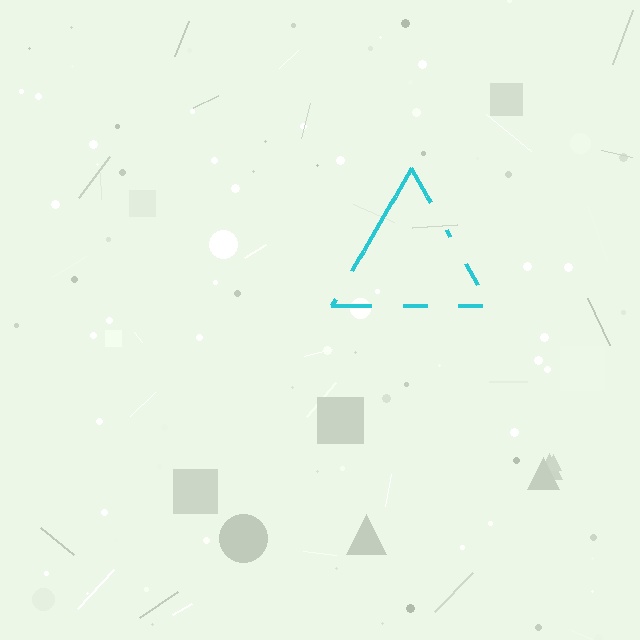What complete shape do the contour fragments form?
The contour fragments form a triangle.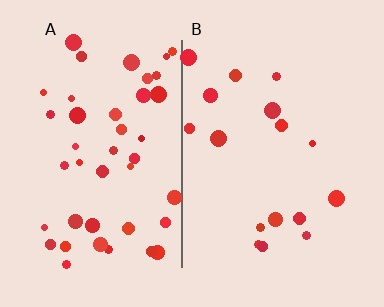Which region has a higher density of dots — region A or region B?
A (the left).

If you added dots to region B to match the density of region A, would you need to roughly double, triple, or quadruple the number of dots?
Approximately double.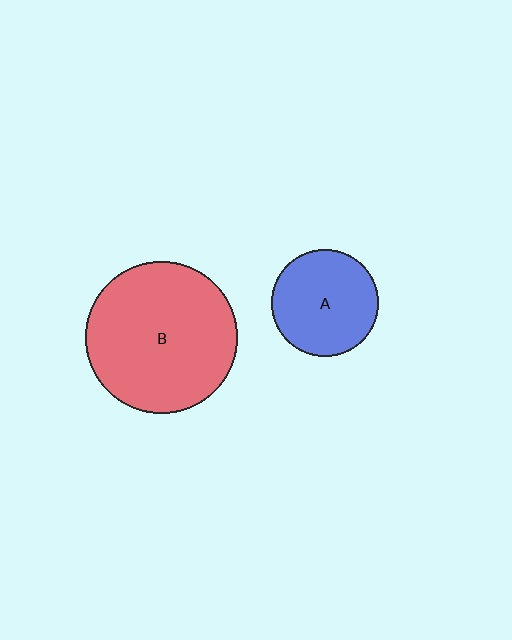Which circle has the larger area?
Circle B (red).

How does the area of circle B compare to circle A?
Approximately 2.0 times.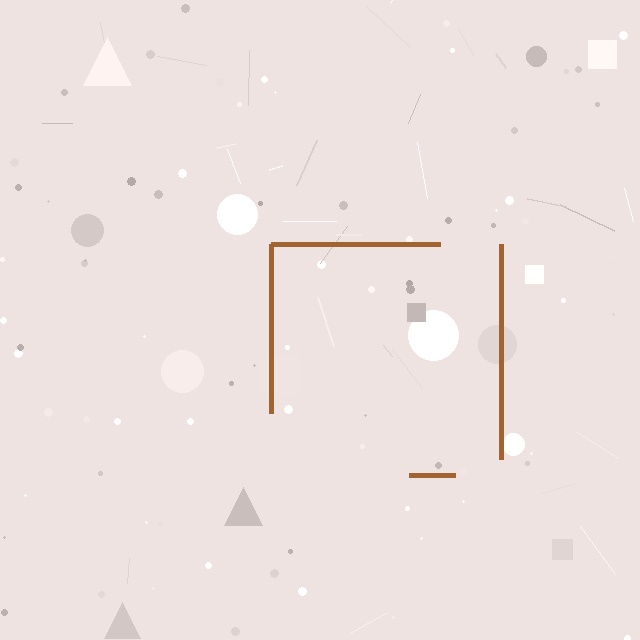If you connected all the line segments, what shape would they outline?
They would outline a square.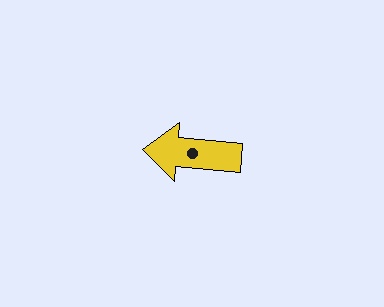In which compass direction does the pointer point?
West.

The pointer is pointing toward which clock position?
Roughly 9 o'clock.